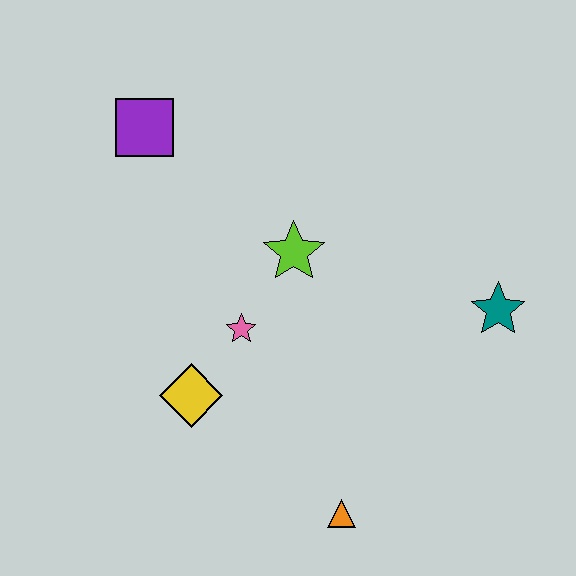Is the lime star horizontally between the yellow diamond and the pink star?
No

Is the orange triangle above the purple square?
No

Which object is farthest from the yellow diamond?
The teal star is farthest from the yellow diamond.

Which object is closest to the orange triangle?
The yellow diamond is closest to the orange triangle.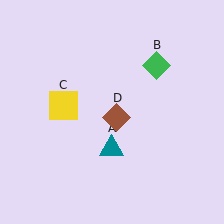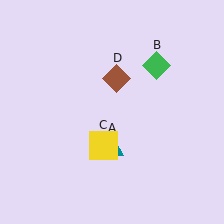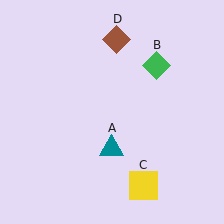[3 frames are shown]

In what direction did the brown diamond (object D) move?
The brown diamond (object D) moved up.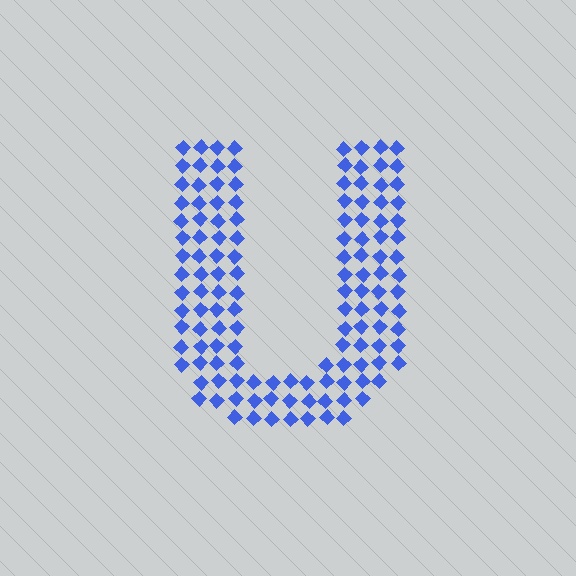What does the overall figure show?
The overall figure shows the letter U.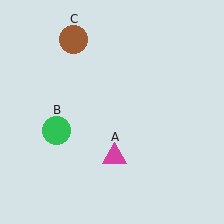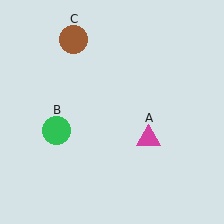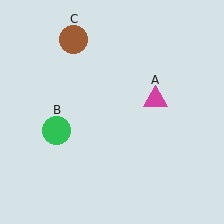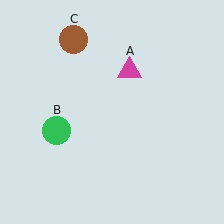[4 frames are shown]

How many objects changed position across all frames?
1 object changed position: magenta triangle (object A).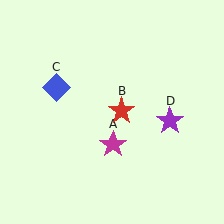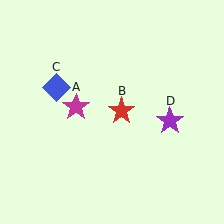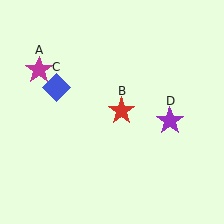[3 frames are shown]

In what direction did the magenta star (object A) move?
The magenta star (object A) moved up and to the left.